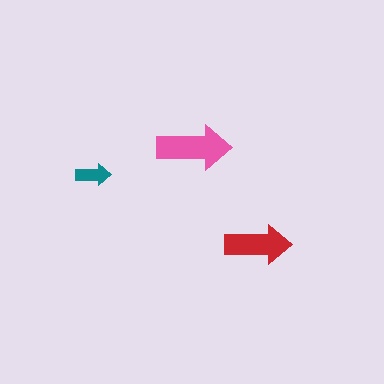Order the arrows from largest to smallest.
the pink one, the red one, the teal one.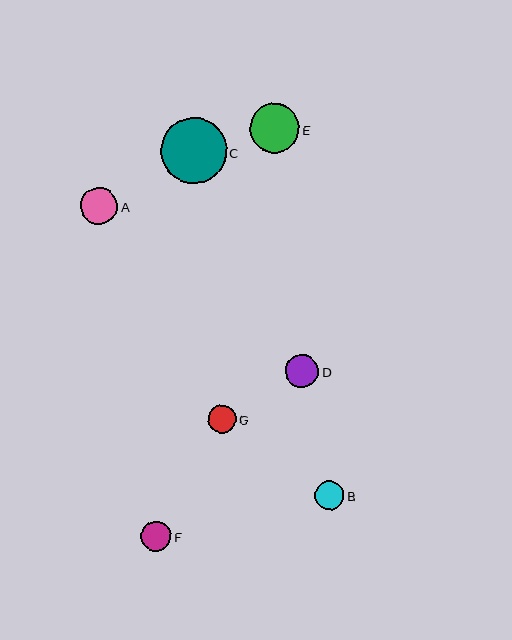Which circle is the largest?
Circle C is the largest with a size of approximately 66 pixels.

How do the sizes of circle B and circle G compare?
Circle B and circle G are approximately the same size.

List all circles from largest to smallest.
From largest to smallest: C, E, A, D, F, B, G.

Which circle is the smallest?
Circle G is the smallest with a size of approximately 28 pixels.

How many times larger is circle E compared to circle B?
Circle E is approximately 1.7 times the size of circle B.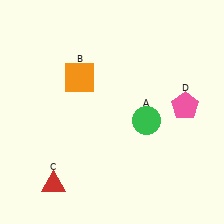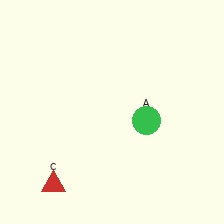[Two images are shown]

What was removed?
The orange square (B), the pink pentagon (D) were removed in Image 2.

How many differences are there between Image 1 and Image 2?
There are 2 differences between the two images.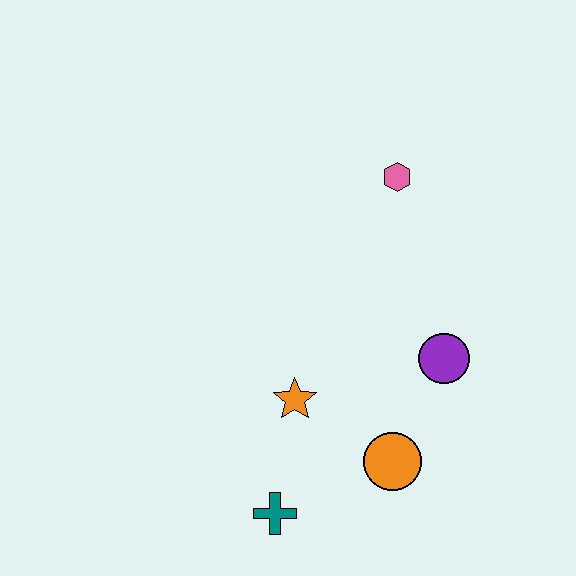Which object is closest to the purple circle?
The orange circle is closest to the purple circle.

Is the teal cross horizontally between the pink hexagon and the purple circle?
No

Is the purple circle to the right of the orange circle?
Yes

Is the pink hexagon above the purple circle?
Yes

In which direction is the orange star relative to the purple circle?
The orange star is to the left of the purple circle.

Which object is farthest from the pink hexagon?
The teal cross is farthest from the pink hexagon.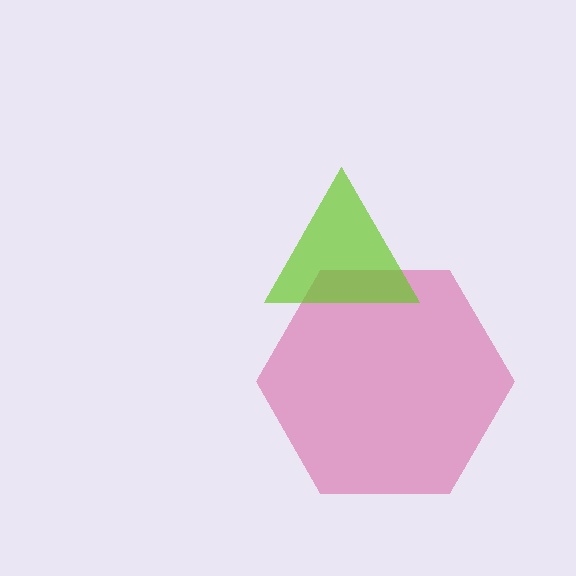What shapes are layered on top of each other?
The layered shapes are: a magenta hexagon, a lime triangle.